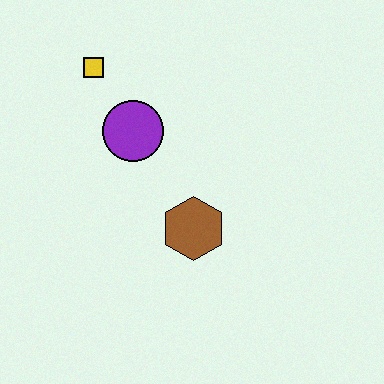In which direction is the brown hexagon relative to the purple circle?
The brown hexagon is below the purple circle.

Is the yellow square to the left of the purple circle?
Yes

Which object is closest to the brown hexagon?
The purple circle is closest to the brown hexagon.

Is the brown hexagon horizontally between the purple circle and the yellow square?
No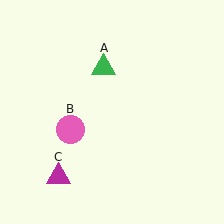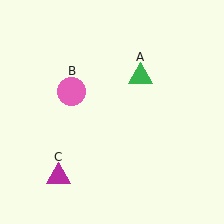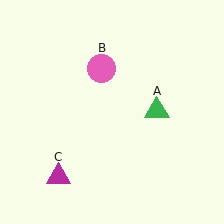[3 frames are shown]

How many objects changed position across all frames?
2 objects changed position: green triangle (object A), pink circle (object B).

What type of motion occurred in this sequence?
The green triangle (object A), pink circle (object B) rotated clockwise around the center of the scene.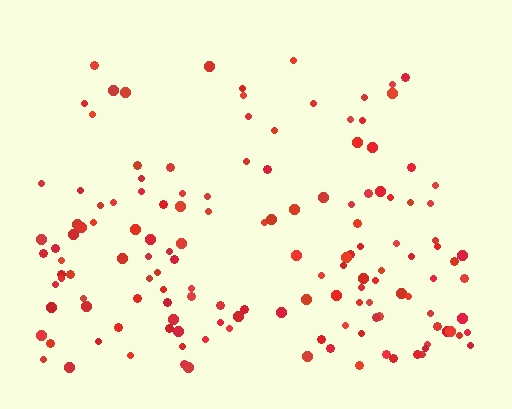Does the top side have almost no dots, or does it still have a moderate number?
Still a moderate number, just noticeably fewer than the bottom.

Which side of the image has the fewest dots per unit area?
The top.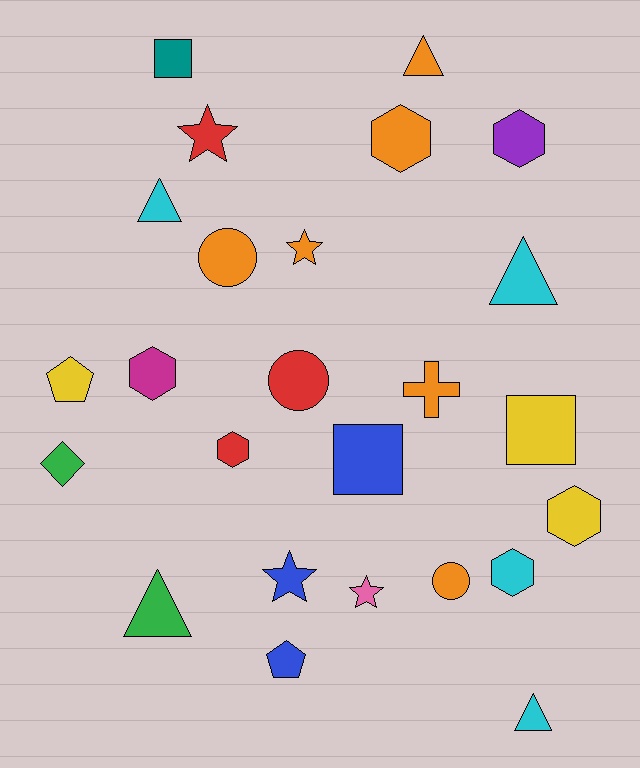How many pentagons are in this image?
There are 2 pentagons.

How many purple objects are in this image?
There is 1 purple object.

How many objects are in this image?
There are 25 objects.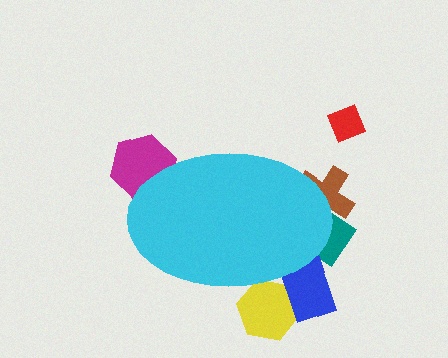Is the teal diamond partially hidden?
Yes, the teal diamond is partially hidden behind the cyan ellipse.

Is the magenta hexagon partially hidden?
Yes, the magenta hexagon is partially hidden behind the cyan ellipse.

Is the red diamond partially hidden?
No, the red diamond is fully visible.